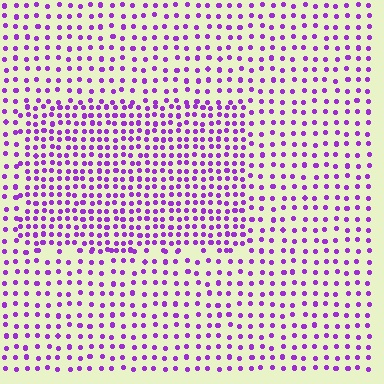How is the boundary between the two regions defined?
The boundary is defined by a change in element density (approximately 1.8x ratio). All elements are the same color, size, and shape.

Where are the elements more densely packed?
The elements are more densely packed inside the rectangle boundary.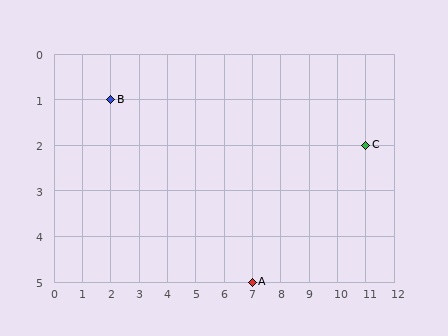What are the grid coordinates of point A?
Point A is at grid coordinates (7, 5).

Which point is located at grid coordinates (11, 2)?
Point C is at (11, 2).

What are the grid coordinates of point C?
Point C is at grid coordinates (11, 2).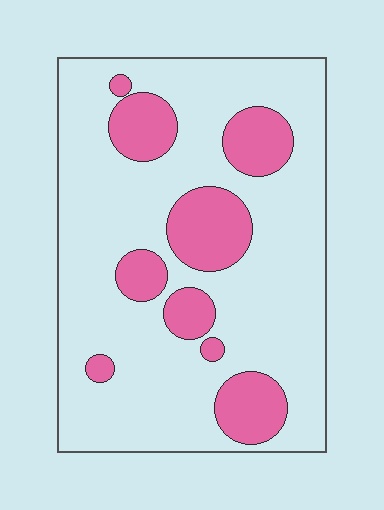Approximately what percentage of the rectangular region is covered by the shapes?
Approximately 20%.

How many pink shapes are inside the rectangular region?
9.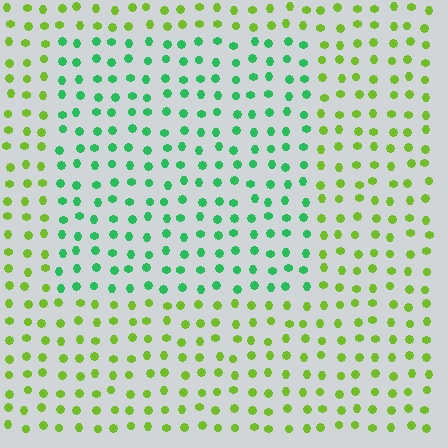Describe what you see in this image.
The image is filled with small lime elements in a uniform arrangement. A rectangle-shaped region is visible where the elements are tinted to a slightly different hue, forming a subtle color boundary.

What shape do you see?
I see a rectangle.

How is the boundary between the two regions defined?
The boundary is defined purely by a slight shift in hue (about 50 degrees). Spacing, size, and orientation are identical on both sides.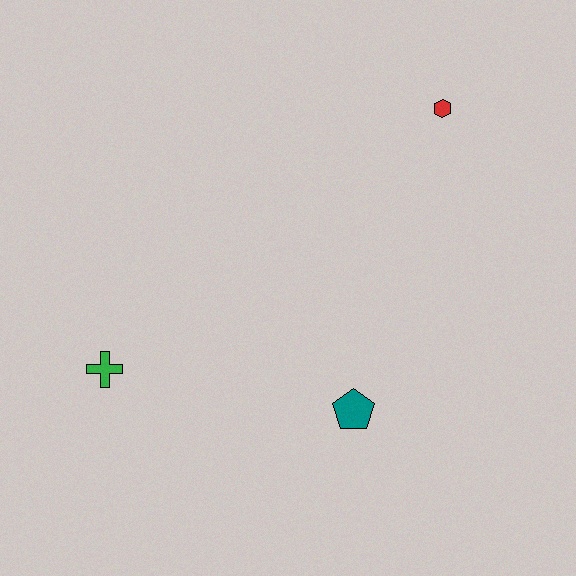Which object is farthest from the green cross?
The red hexagon is farthest from the green cross.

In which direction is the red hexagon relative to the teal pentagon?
The red hexagon is above the teal pentagon.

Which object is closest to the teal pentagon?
The green cross is closest to the teal pentagon.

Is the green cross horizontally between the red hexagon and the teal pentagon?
No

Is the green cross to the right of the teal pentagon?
No